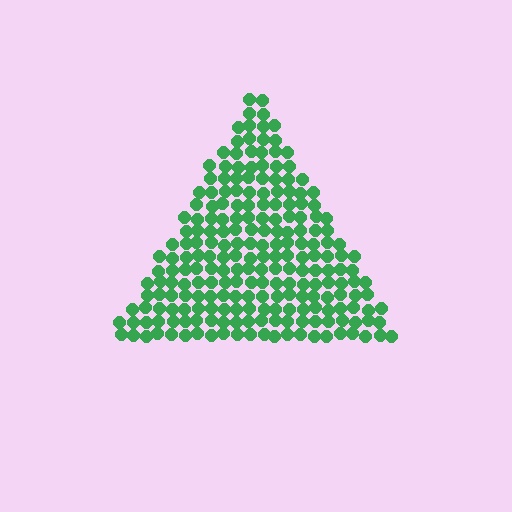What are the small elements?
The small elements are circles.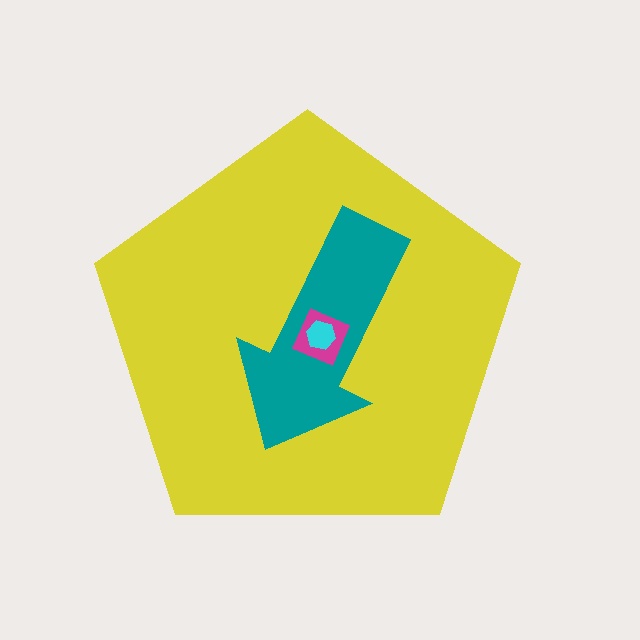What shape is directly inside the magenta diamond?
The cyan hexagon.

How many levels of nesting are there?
4.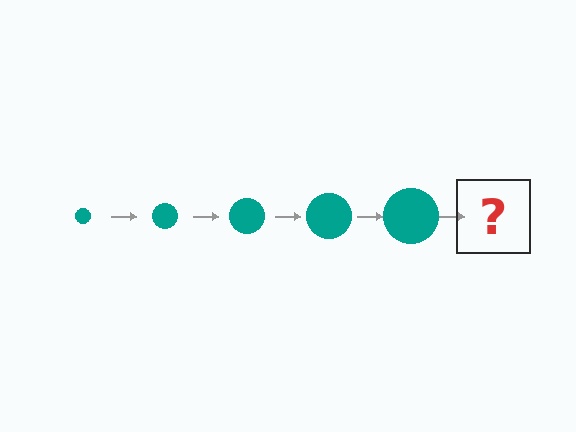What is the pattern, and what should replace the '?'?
The pattern is that the circle gets progressively larger each step. The '?' should be a teal circle, larger than the previous one.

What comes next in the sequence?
The next element should be a teal circle, larger than the previous one.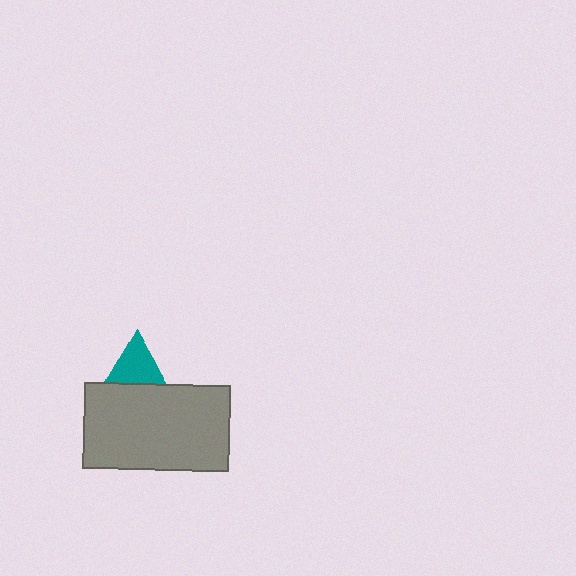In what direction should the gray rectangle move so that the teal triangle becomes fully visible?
The gray rectangle should move down. That is the shortest direction to clear the overlap and leave the teal triangle fully visible.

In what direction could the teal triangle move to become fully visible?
The teal triangle could move up. That would shift it out from behind the gray rectangle entirely.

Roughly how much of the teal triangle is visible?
About half of it is visible (roughly 46%).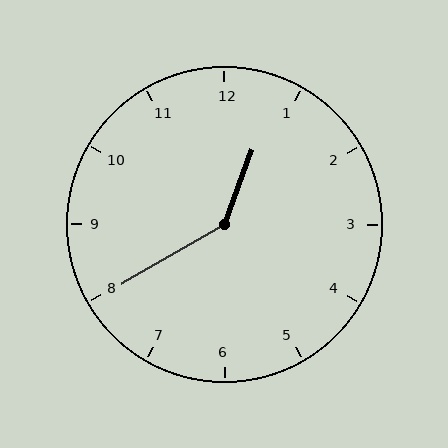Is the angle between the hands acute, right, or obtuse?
It is obtuse.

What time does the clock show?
12:40.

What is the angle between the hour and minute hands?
Approximately 140 degrees.